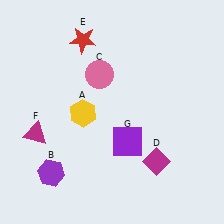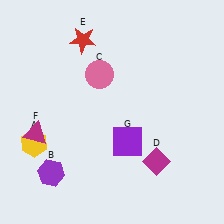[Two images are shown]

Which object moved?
The yellow hexagon (A) moved left.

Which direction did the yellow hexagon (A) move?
The yellow hexagon (A) moved left.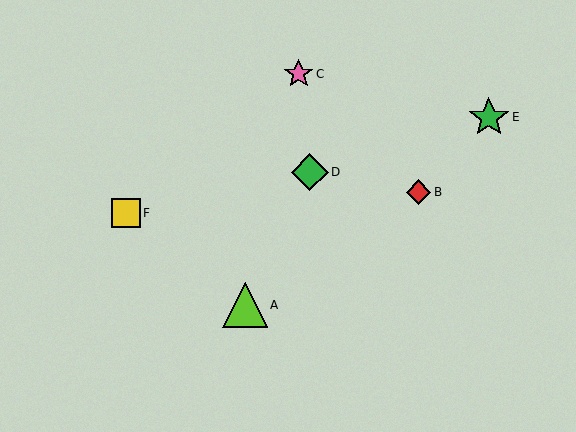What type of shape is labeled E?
Shape E is a green star.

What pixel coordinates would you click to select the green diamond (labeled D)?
Click at (310, 172) to select the green diamond D.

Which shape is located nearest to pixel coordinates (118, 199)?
The yellow square (labeled F) at (126, 213) is nearest to that location.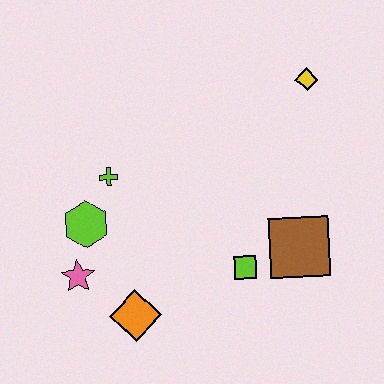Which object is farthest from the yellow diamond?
The pink star is farthest from the yellow diamond.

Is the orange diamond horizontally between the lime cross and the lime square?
Yes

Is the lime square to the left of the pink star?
No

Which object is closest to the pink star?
The lime hexagon is closest to the pink star.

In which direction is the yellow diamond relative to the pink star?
The yellow diamond is to the right of the pink star.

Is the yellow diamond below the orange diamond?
No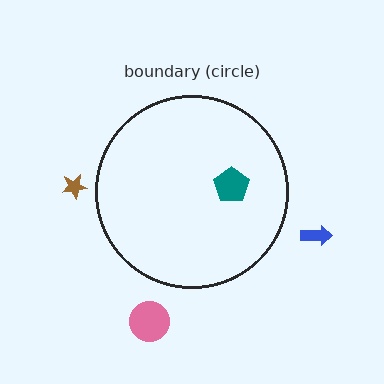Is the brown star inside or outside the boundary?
Outside.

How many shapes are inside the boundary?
1 inside, 3 outside.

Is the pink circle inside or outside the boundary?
Outside.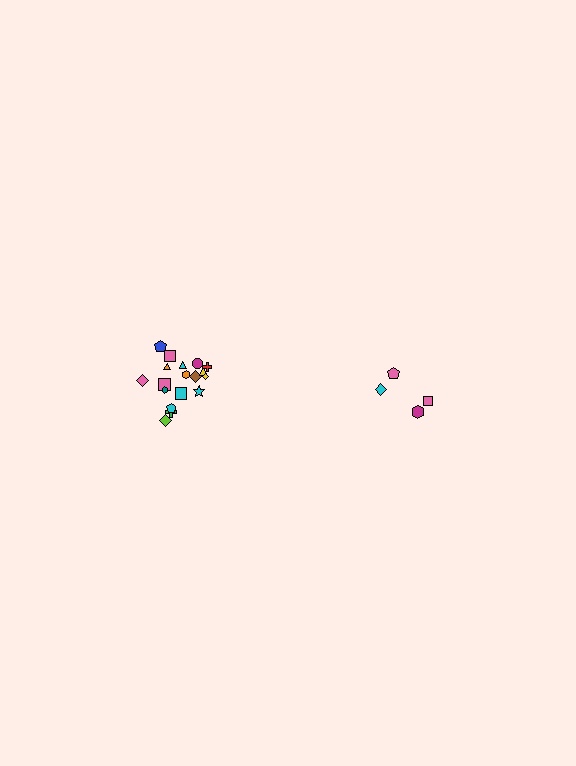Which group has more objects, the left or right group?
The left group.